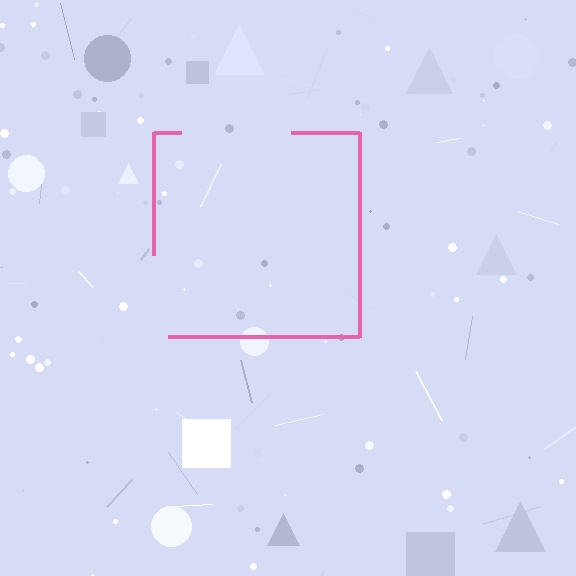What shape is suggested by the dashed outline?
The dashed outline suggests a square.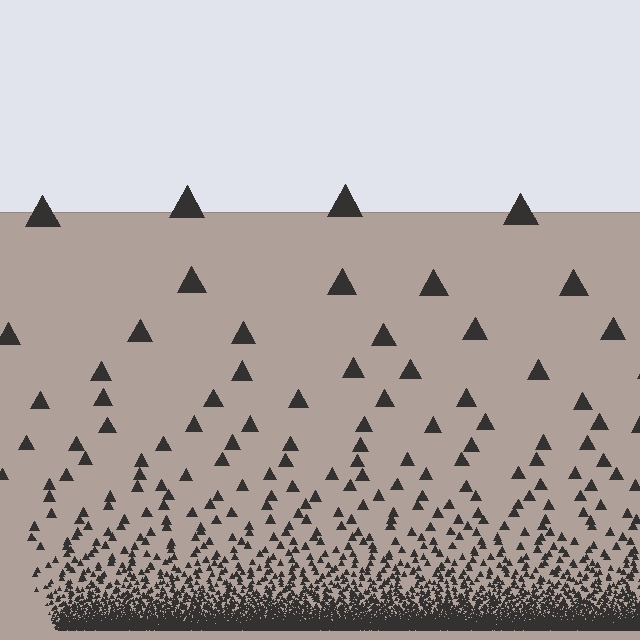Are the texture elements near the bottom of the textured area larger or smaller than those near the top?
Smaller. The gradient is inverted — elements near the bottom are smaller and denser.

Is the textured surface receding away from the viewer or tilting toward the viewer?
The surface appears to tilt toward the viewer. Texture elements get larger and sparser toward the top.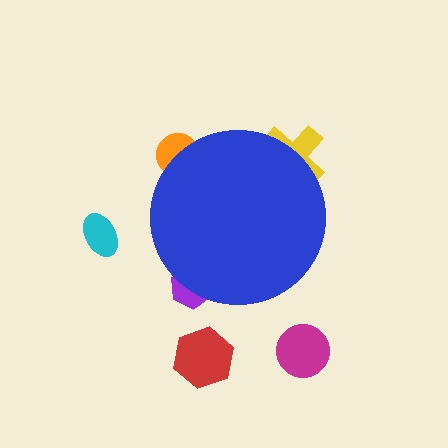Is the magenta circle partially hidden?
No, the magenta circle is fully visible.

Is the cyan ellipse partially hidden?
No, the cyan ellipse is fully visible.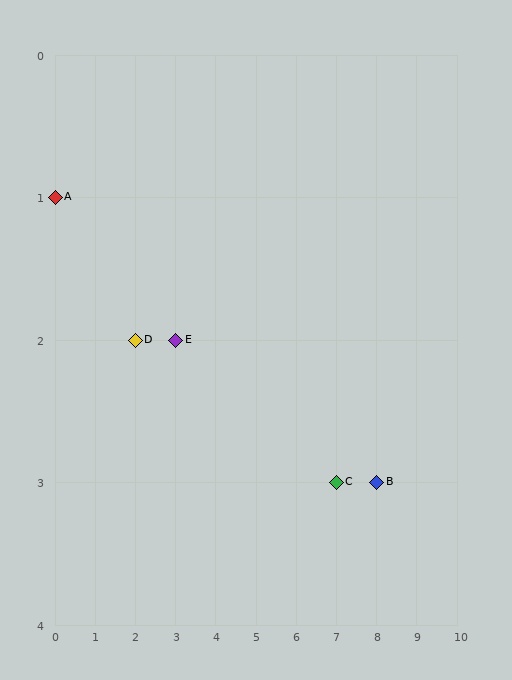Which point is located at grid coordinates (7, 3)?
Point C is at (7, 3).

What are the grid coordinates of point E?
Point E is at grid coordinates (3, 2).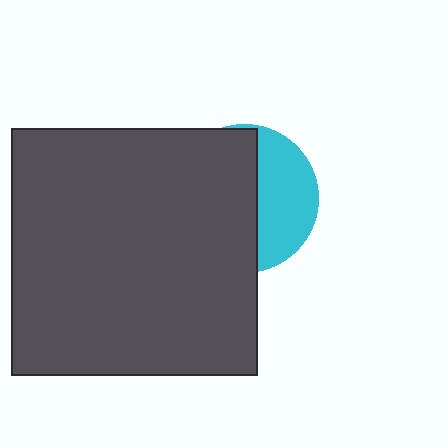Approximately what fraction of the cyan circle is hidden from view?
Roughly 61% of the cyan circle is hidden behind the dark gray square.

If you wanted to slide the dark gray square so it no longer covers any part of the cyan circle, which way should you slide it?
Slide it left — that is the most direct way to separate the two shapes.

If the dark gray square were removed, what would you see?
You would see the complete cyan circle.